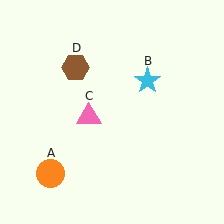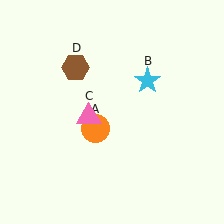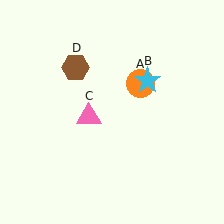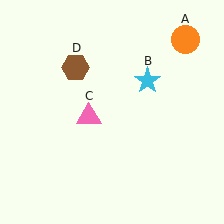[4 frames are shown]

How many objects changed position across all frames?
1 object changed position: orange circle (object A).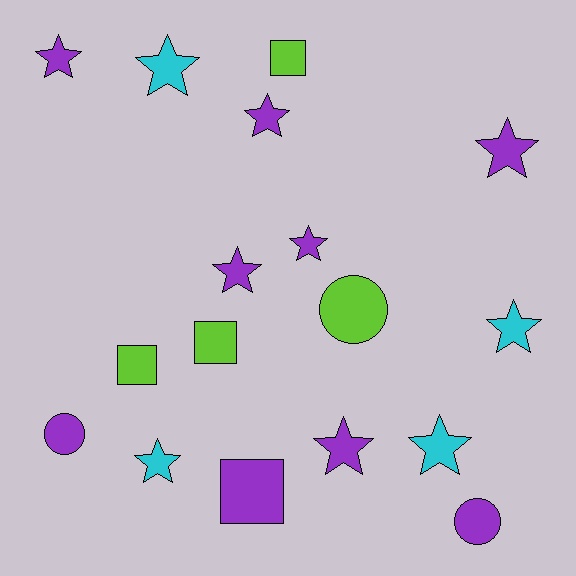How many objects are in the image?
There are 17 objects.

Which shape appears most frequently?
Star, with 10 objects.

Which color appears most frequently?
Purple, with 9 objects.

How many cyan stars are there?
There are 4 cyan stars.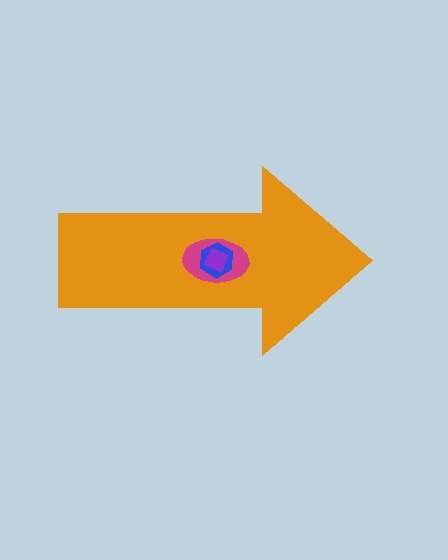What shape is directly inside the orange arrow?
The magenta ellipse.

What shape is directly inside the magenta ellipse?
The blue hexagon.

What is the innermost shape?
The purple diamond.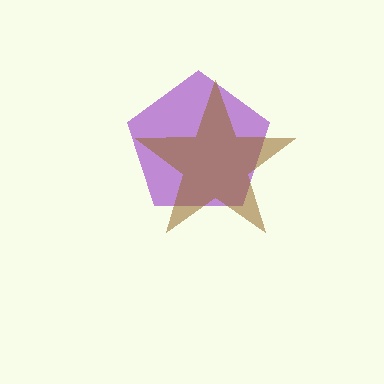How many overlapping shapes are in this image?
There are 2 overlapping shapes in the image.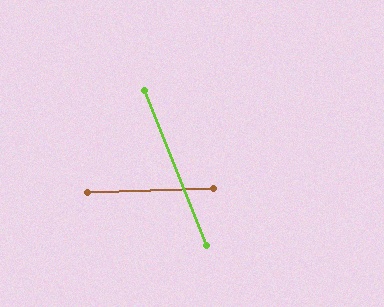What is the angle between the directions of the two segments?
Approximately 70 degrees.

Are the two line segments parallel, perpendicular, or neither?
Neither parallel nor perpendicular — they differ by about 70°.